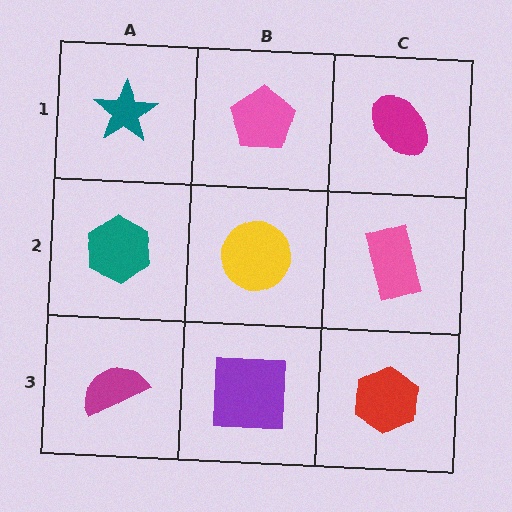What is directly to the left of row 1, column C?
A pink pentagon.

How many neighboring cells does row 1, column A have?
2.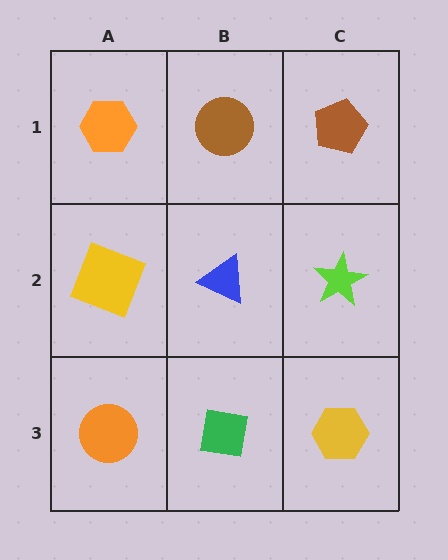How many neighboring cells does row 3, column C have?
2.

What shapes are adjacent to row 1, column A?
A yellow square (row 2, column A), a brown circle (row 1, column B).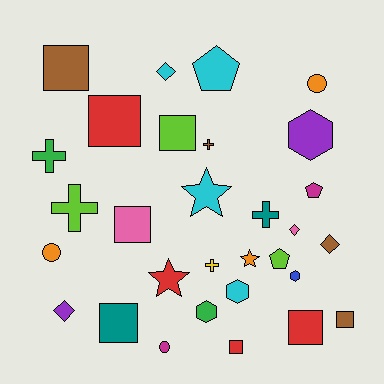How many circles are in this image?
There are 3 circles.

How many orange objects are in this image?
There are 3 orange objects.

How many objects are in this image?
There are 30 objects.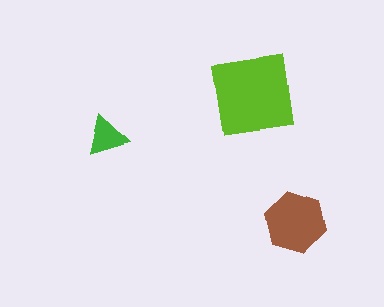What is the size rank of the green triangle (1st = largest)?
3rd.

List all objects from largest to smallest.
The lime square, the brown hexagon, the green triangle.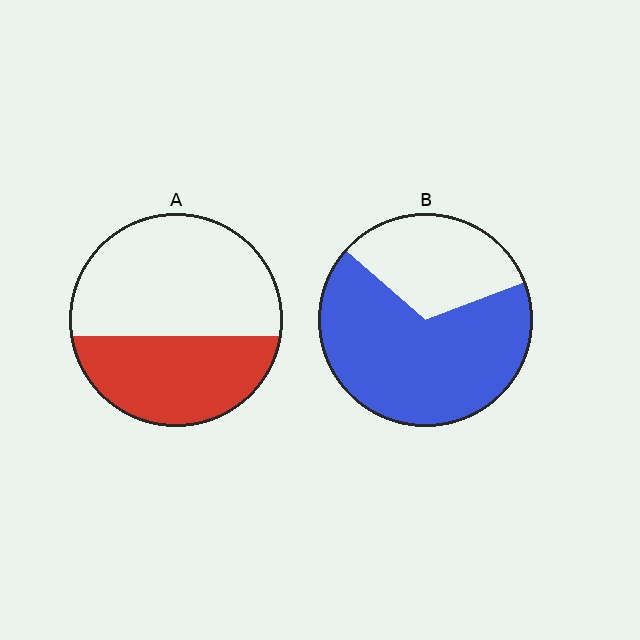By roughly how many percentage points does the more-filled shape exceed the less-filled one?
By roughly 25 percentage points (B over A).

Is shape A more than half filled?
No.